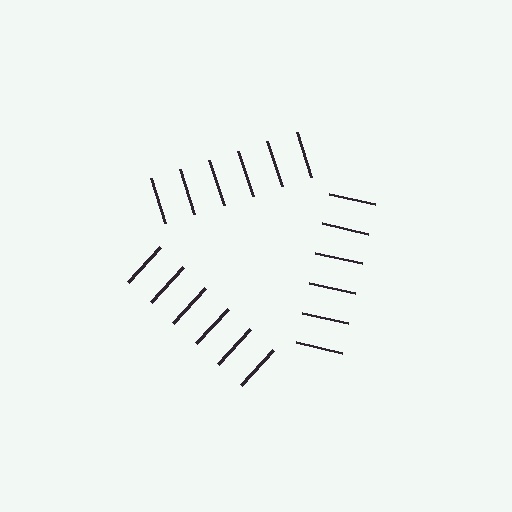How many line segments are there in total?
18 — 6 along each of the 3 edges.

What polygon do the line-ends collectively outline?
An illusory triangle — the line segments terminate on its edges but no continuous stroke is drawn.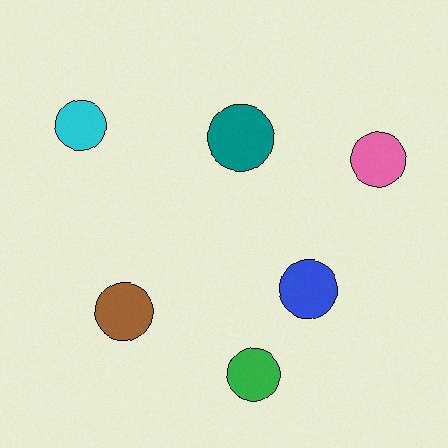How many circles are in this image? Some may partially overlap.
There are 6 circles.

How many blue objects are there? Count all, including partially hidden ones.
There is 1 blue object.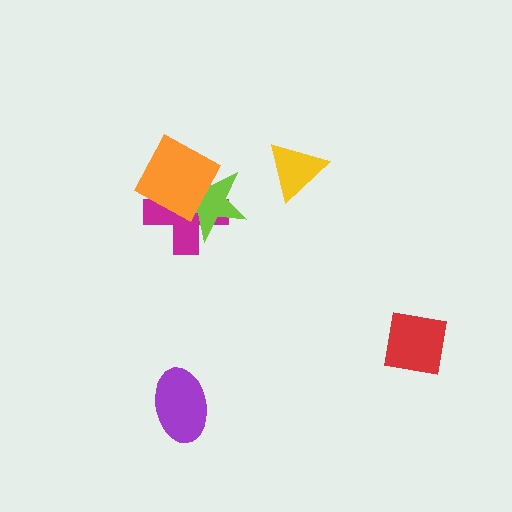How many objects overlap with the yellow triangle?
0 objects overlap with the yellow triangle.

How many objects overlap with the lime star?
2 objects overlap with the lime star.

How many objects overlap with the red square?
0 objects overlap with the red square.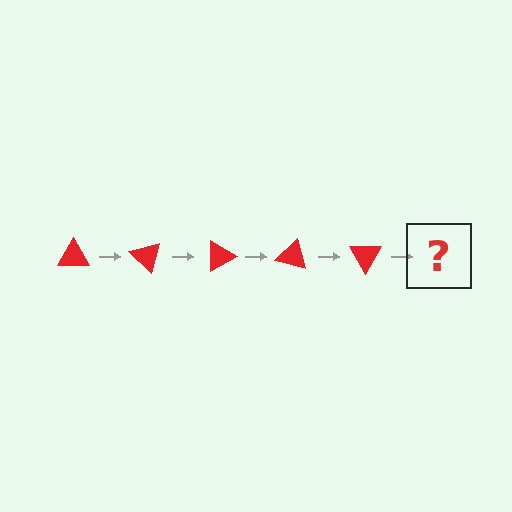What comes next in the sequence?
The next element should be a red triangle rotated 225 degrees.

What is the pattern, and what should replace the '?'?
The pattern is that the triangle rotates 45 degrees each step. The '?' should be a red triangle rotated 225 degrees.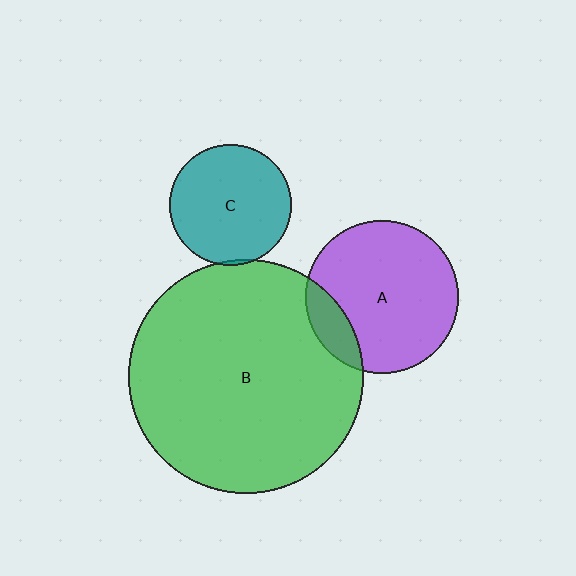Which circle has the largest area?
Circle B (green).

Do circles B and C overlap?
Yes.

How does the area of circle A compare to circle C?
Approximately 1.6 times.